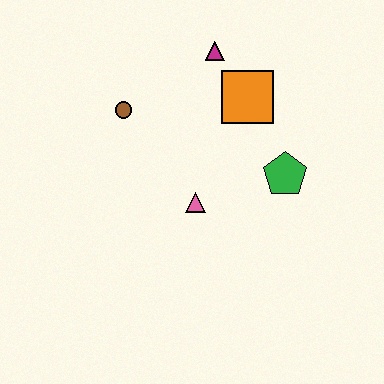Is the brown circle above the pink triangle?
Yes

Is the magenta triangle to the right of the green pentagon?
No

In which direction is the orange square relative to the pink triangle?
The orange square is above the pink triangle.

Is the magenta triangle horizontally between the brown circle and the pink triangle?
No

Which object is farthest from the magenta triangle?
The pink triangle is farthest from the magenta triangle.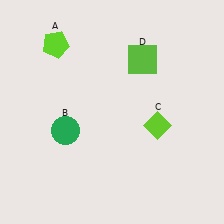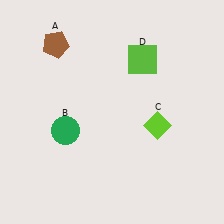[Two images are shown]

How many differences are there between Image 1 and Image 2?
There is 1 difference between the two images.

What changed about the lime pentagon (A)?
In Image 1, A is lime. In Image 2, it changed to brown.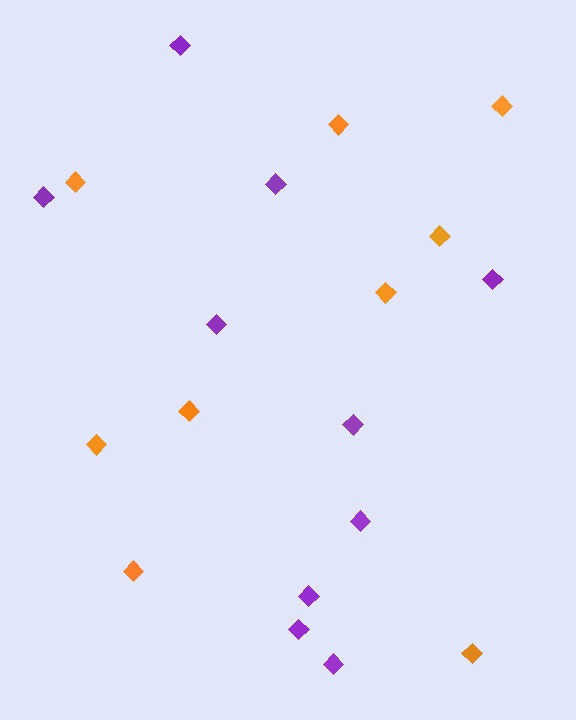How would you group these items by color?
There are 2 groups: one group of orange diamonds (9) and one group of purple diamonds (10).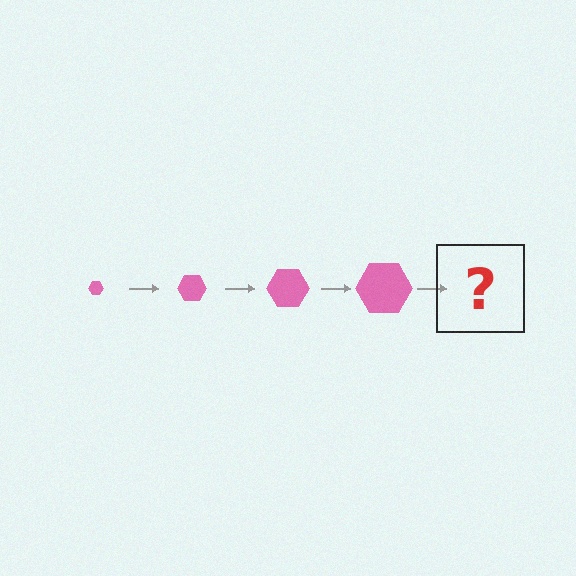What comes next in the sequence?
The next element should be a pink hexagon, larger than the previous one.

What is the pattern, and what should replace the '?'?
The pattern is that the hexagon gets progressively larger each step. The '?' should be a pink hexagon, larger than the previous one.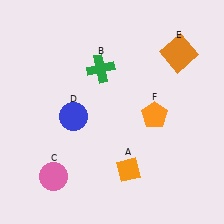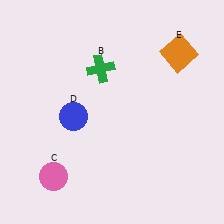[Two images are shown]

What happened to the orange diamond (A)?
The orange diamond (A) was removed in Image 2. It was in the bottom-right area of Image 1.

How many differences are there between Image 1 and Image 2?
There are 2 differences between the two images.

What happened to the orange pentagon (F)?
The orange pentagon (F) was removed in Image 2. It was in the bottom-right area of Image 1.